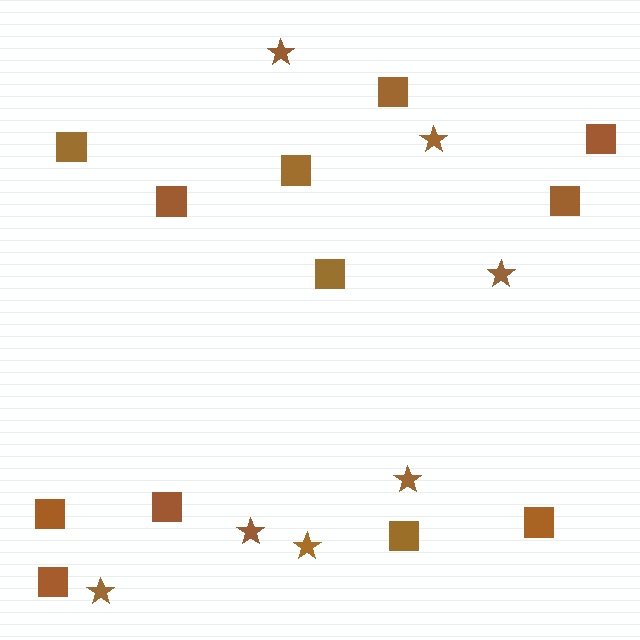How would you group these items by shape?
There are 2 groups: one group of stars (7) and one group of squares (12).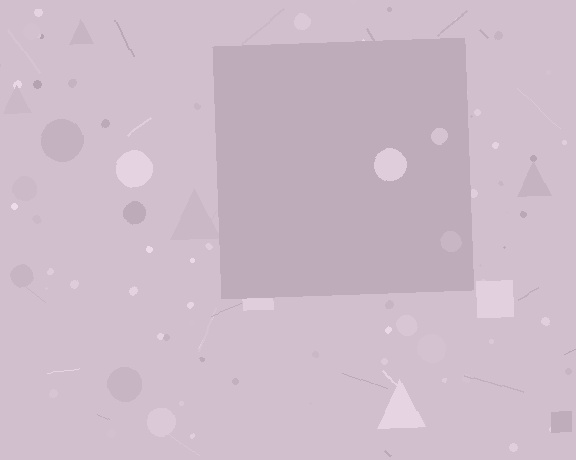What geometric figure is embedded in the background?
A square is embedded in the background.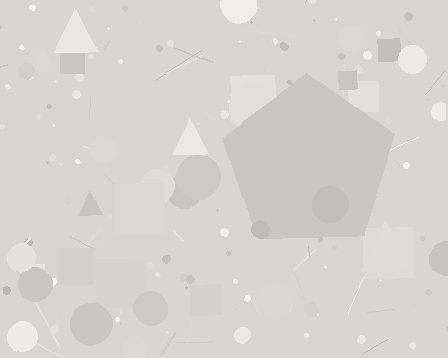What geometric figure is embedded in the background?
A pentagon is embedded in the background.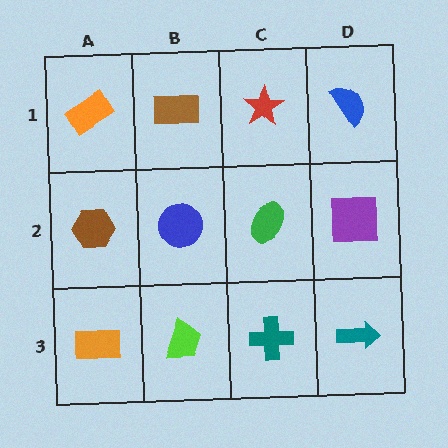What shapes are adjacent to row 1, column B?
A blue circle (row 2, column B), an orange rectangle (row 1, column A), a red star (row 1, column C).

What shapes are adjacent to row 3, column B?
A blue circle (row 2, column B), an orange rectangle (row 3, column A), a teal cross (row 3, column C).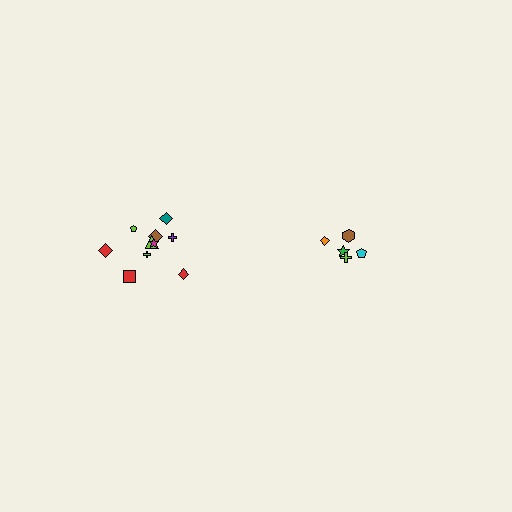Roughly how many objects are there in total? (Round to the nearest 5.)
Roughly 15 objects in total.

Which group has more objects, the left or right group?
The left group.